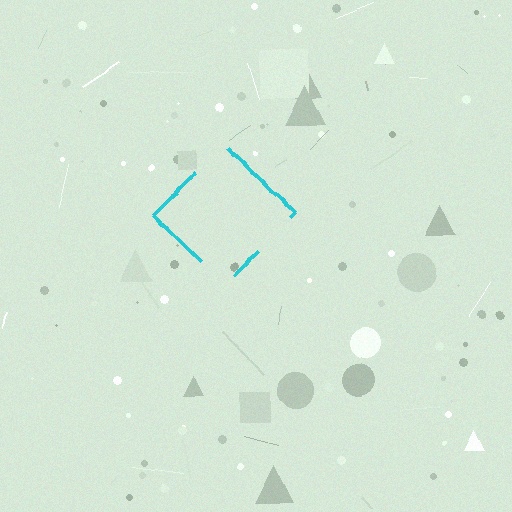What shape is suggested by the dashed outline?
The dashed outline suggests a diamond.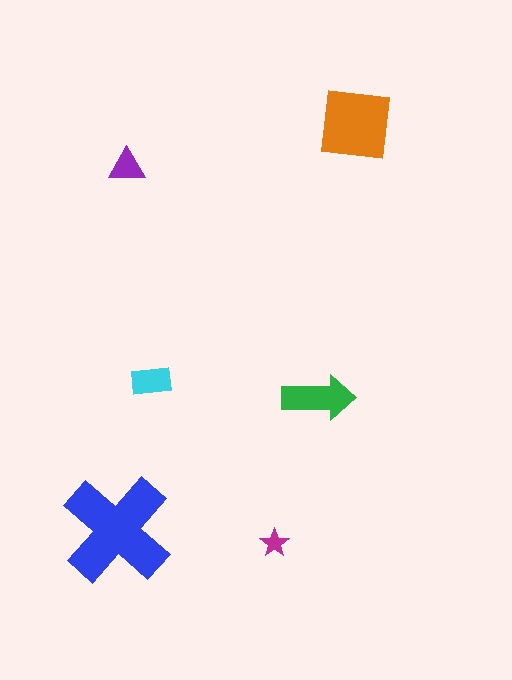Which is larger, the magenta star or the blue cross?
The blue cross.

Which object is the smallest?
The magenta star.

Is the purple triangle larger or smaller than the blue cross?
Smaller.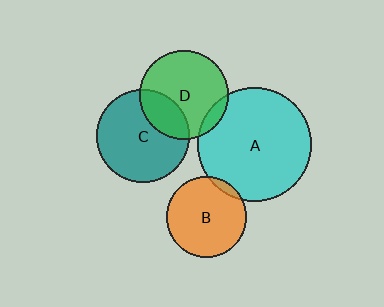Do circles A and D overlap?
Yes.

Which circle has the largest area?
Circle A (cyan).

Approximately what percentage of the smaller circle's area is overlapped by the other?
Approximately 10%.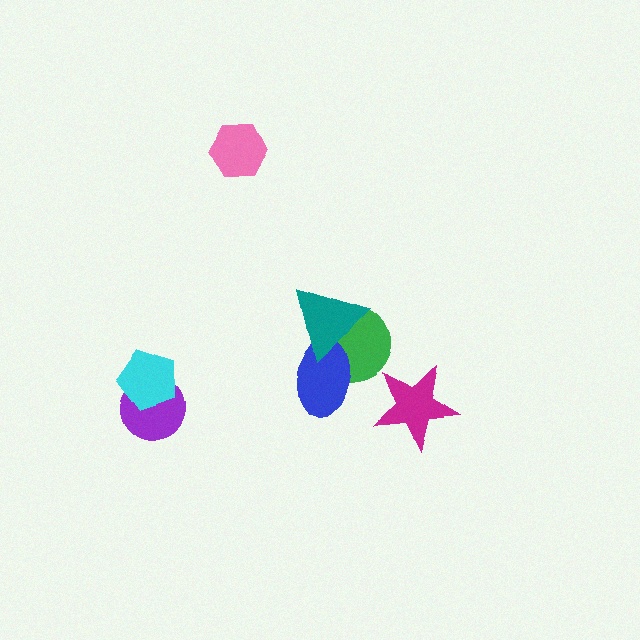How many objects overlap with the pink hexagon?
0 objects overlap with the pink hexagon.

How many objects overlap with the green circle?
2 objects overlap with the green circle.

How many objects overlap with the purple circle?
1 object overlaps with the purple circle.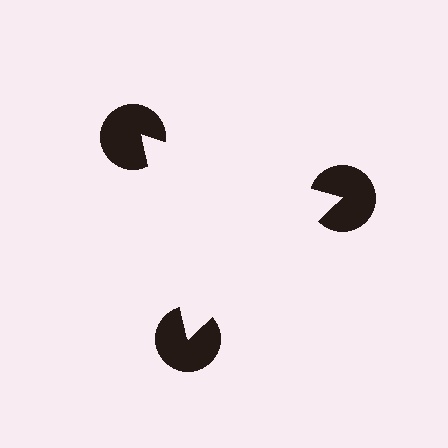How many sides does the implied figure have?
3 sides.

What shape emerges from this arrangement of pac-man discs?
An illusory triangle — its edges are inferred from the aligned wedge cuts in the pac-man discs, not physically drawn.